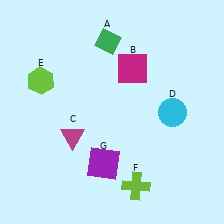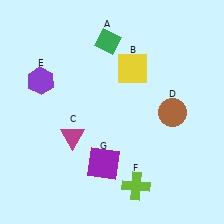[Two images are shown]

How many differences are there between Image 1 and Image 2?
There are 3 differences between the two images.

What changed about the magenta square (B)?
In Image 1, B is magenta. In Image 2, it changed to yellow.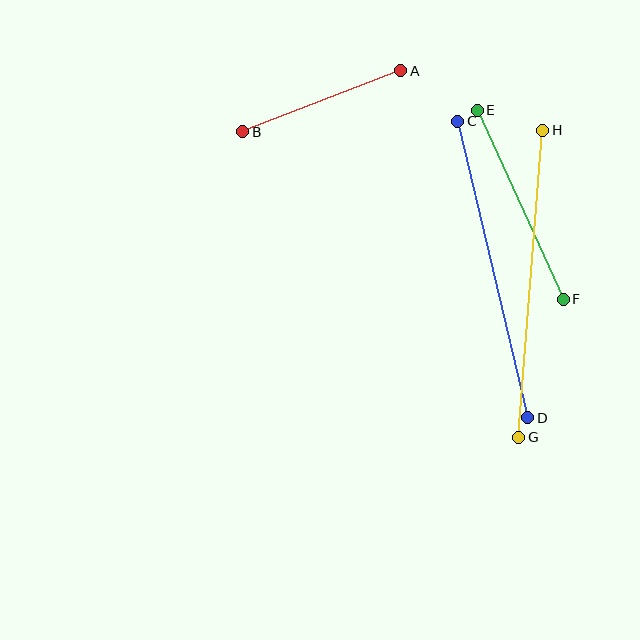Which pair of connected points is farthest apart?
Points G and H are farthest apart.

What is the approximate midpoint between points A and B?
The midpoint is at approximately (322, 101) pixels.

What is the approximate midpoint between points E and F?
The midpoint is at approximately (520, 205) pixels.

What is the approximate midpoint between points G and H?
The midpoint is at approximately (531, 284) pixels.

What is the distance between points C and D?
The distance is approximately 305 pixels.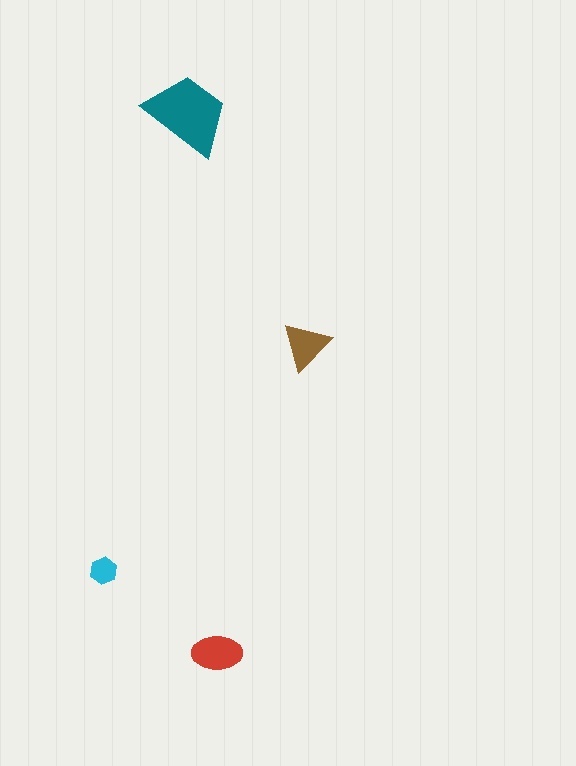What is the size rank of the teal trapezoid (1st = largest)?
1st.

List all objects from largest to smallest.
The teal trapezoid, the red ellipse, the brown triangle, the cyan hexagon.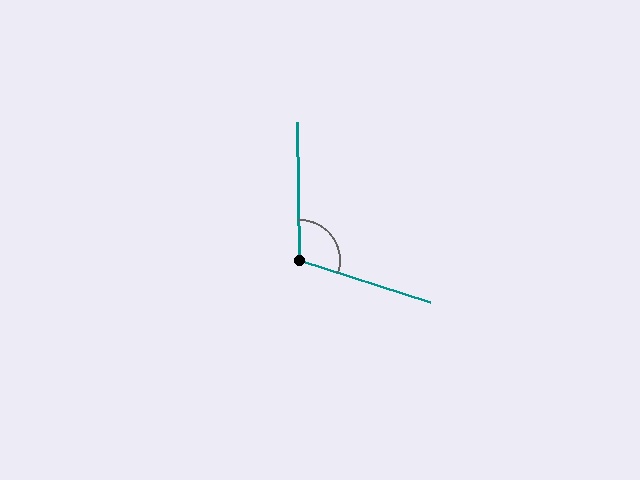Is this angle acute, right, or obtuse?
It is obtuse.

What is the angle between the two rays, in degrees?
Approximately 109 degrees.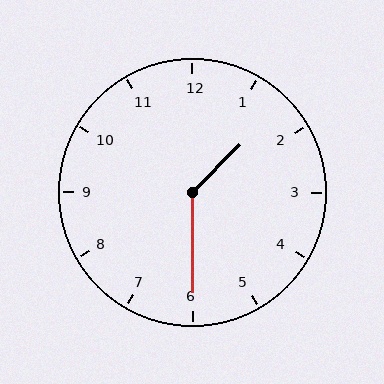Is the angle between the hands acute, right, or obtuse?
It is obtuse.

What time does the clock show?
1:30.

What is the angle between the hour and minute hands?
Approximately 135 degrees.